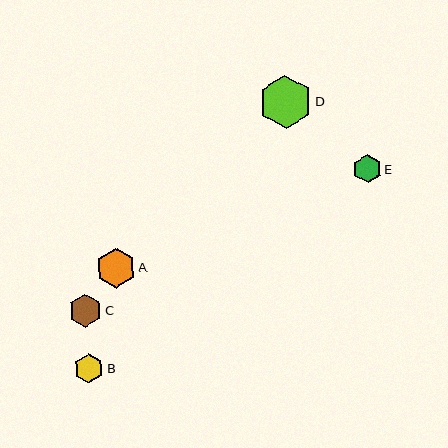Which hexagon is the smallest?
Hexagon E is the smallest with a size of approximately 28 pixels.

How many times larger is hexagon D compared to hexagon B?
Hexagon D is approximately 1.8 times the size of hexagon B.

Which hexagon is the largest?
Hexagon D is the largest with a size of approximately 53 pixels.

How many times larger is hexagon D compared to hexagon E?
Hexagon D is approximately 1.9 times the size of hexagon E.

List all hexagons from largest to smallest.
From largest to smallest: D, A, C, B, E.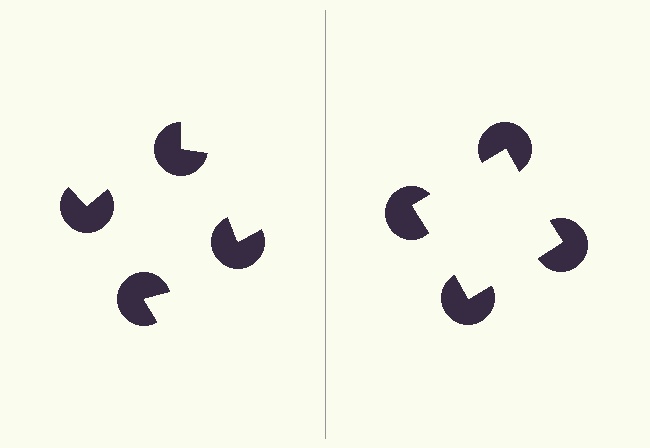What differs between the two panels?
The pac-man discs are positioned identically on both sides; only the wedge orientations differ. On the right they align to a square; on the left they are misaligned.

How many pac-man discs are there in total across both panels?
8 — 4 on each side.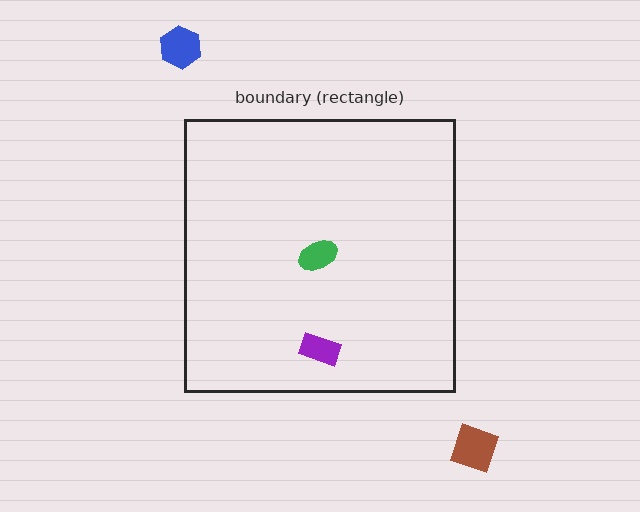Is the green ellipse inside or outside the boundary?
Inside.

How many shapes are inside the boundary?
2 inside, 2 outside.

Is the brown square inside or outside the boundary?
Outside.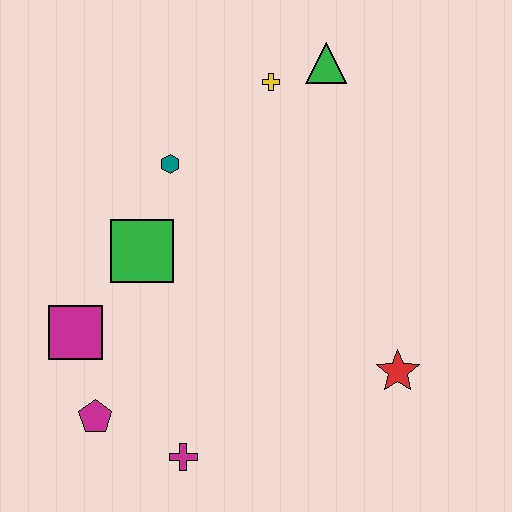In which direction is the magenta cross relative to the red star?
The magenta cross is to the left of the red star.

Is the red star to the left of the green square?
No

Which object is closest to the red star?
The magenta cross is closest to the red star.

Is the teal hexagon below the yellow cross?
Yes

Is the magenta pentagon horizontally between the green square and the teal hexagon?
No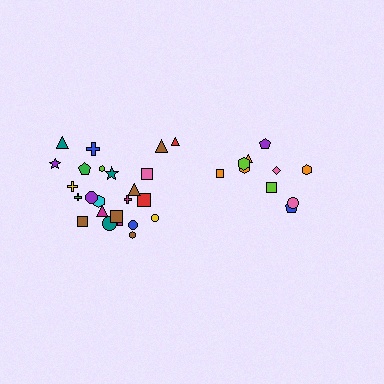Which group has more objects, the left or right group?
The left group.